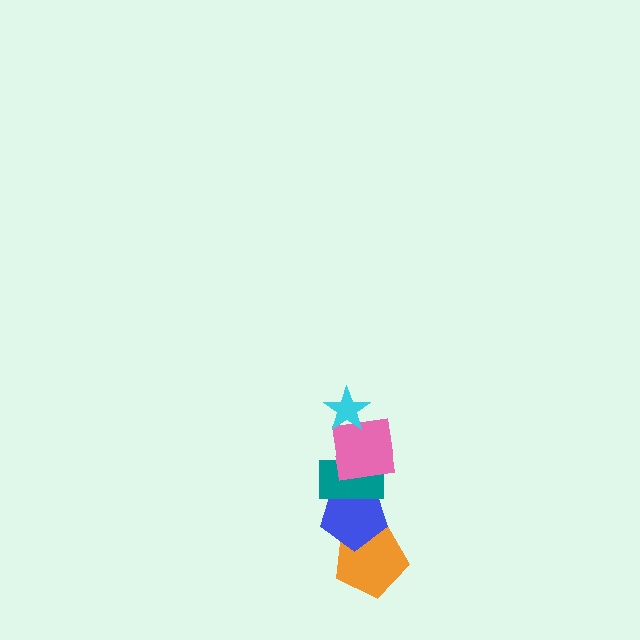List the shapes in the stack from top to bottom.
From top to bottom: the cyan star, the pink square, the teal rectangle, the blue pentagon, the orange pentagon.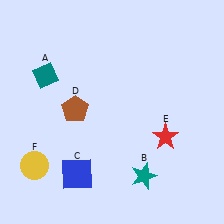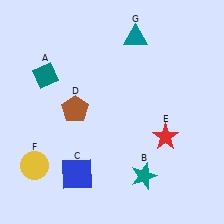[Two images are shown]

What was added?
A teal triangle (G) was added in Image 2.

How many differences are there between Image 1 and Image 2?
There is 1 difference between the two images.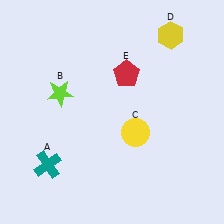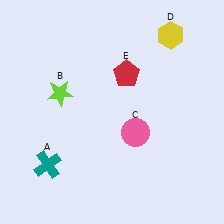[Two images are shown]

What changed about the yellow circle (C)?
In Image 1, C is yellow. In Image 2, it changed to pink.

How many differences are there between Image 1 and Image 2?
There is 1 difference between the two images.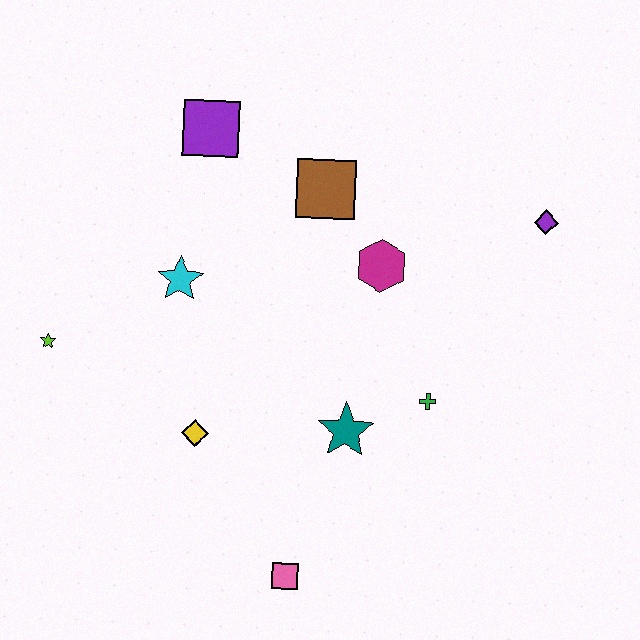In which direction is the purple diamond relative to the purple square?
The purple diamond is to the right of the purple square.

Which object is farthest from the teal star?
The purple square is farthest from the teal star.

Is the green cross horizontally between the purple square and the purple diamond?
Yes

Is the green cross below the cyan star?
Yes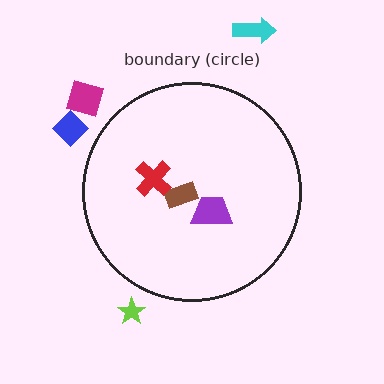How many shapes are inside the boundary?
3 inside, 4 outside.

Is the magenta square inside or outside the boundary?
Outside.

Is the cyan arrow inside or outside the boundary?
Outside.